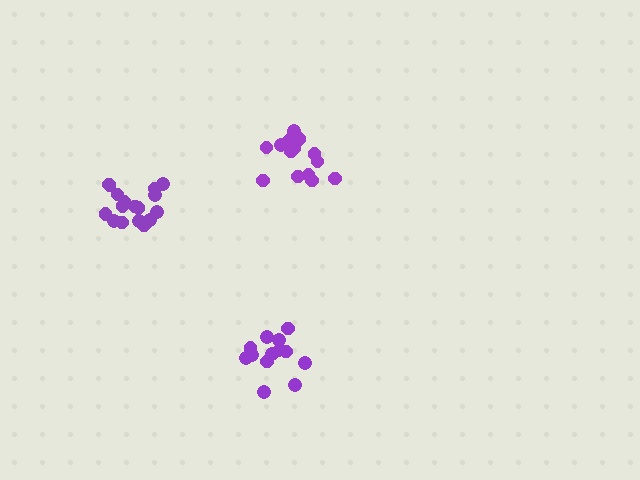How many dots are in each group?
Group 1: 16 dots, Group 2: 13 dots, Group 3: 17 dots (46 total).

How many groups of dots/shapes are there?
There are 3 groups.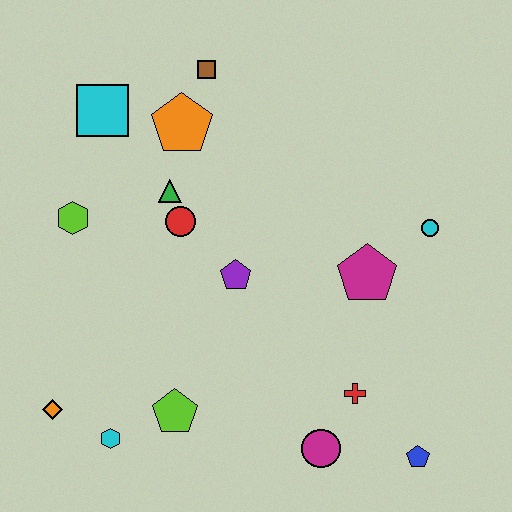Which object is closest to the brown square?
The orange pentagon is closest to the brown square.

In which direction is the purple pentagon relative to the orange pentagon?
The purple pentagon is below the orange pentagon.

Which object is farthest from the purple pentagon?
The blue pentagon is farthest from the purple pentagon.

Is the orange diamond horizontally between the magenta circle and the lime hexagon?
No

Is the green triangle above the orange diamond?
Yes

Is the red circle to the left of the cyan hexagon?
No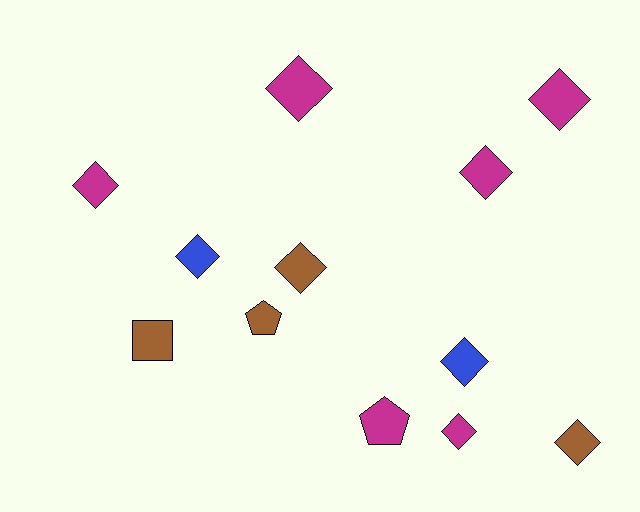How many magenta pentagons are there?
There is 1 magenta pentagon.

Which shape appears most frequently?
Diamond, with 9 objects.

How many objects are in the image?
There are 12 objects.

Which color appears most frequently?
Magenta, with 6 objects.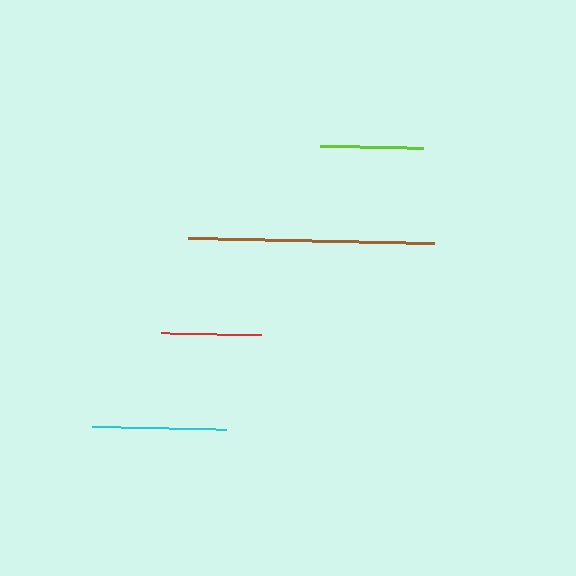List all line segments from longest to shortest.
From longest to shortest: brown, cyan, lime, red.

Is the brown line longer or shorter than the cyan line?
The brown line is longer than the cyan line.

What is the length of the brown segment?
The brown segment is approximately 246 pixels long.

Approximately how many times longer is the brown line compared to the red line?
The brown line is approximately 2.5 times the length of the red line.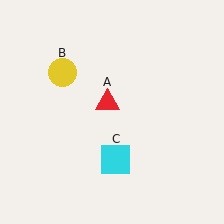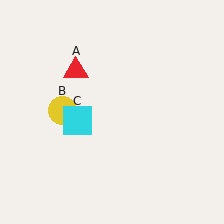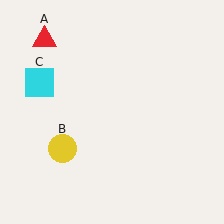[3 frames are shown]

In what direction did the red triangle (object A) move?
The red triangle (object A) moved up and to the left.